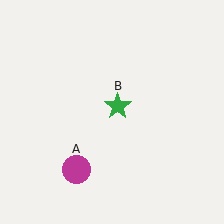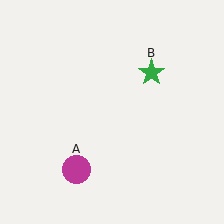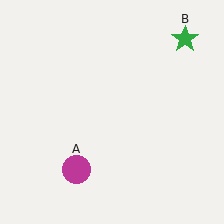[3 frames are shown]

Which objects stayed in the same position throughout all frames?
Magenta circle (object A) remained stationary.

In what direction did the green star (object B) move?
The green star (object B) moved up and to the right.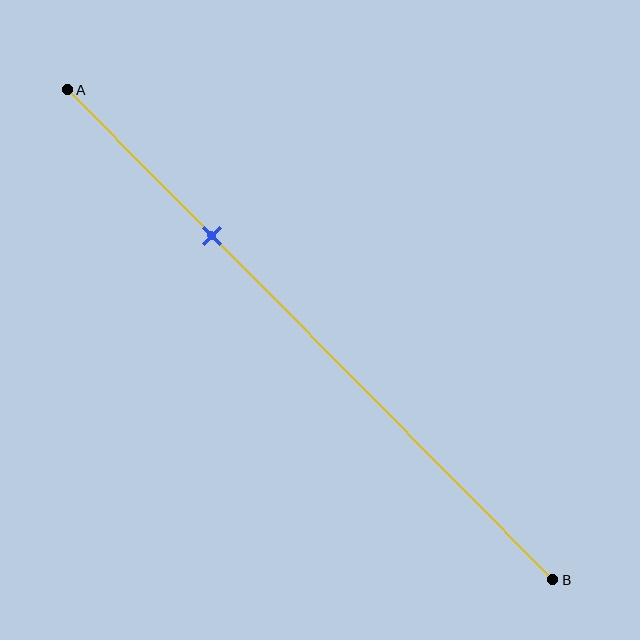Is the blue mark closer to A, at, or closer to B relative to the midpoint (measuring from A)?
The blue mark is closer to point A than the midpoint of segment AB.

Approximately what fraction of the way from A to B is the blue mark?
The blue mark is approximately 30% of the way from A to B.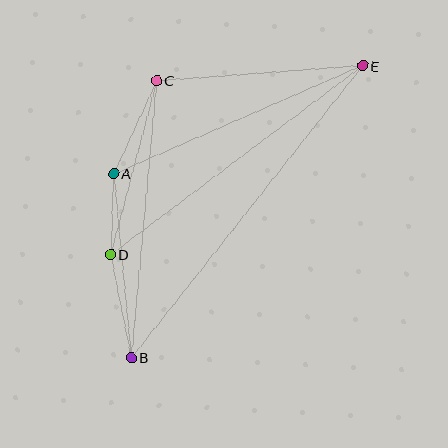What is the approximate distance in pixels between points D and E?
The distance between D and E is approximately 315 pixels.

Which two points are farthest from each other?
Points B and E are farthest from each other.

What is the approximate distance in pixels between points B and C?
The distance between B and C is approximately 278 pixels.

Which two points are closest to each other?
Points A and D are closest to each other.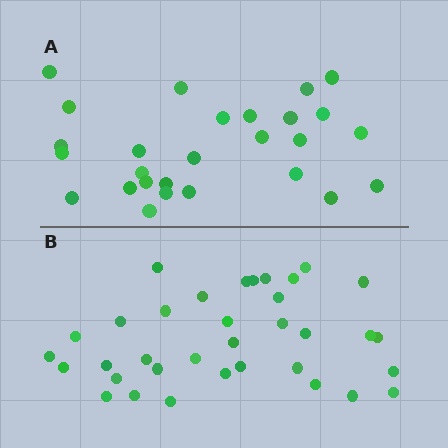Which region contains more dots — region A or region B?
Region B (the bottom region) has more dots.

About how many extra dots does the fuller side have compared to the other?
Region B has roughly 8 or so more dots than region A.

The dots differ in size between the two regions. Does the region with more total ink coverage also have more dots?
No. Region A has more total ink coverage because its dots are larger, but region B actually contains more individual dots. Total area can be misleading — the number of items is what matters here.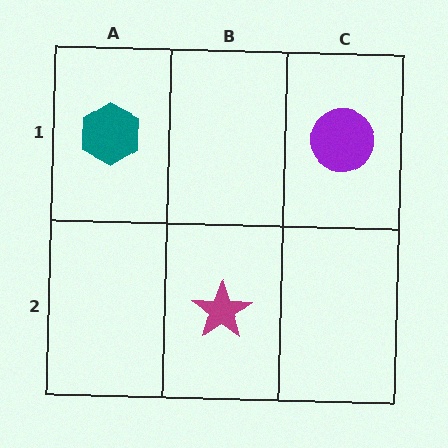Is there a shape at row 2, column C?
No, that cell is empty.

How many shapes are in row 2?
1 shape.